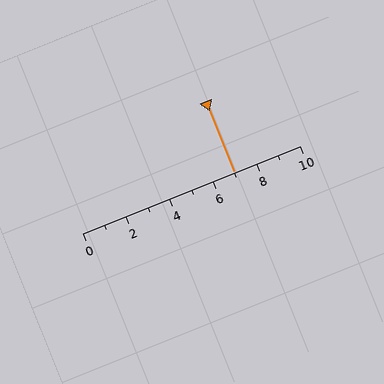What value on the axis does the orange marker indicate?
The marker indicates approximately 7.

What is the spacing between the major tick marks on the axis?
The major ticks are spaced 2 apart.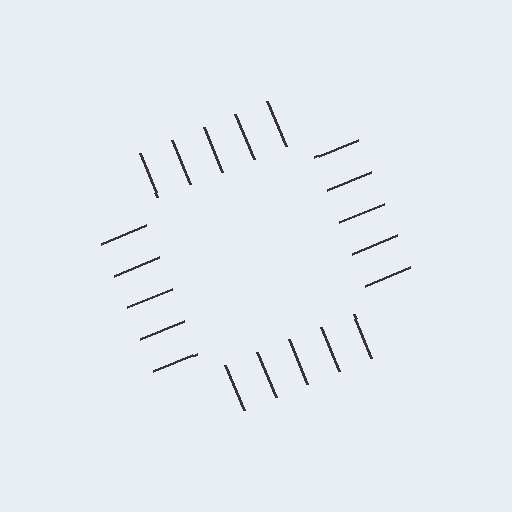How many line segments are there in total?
20 — 5 along each of the 4 edges.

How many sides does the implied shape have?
4 sides — the line-ends trace a square.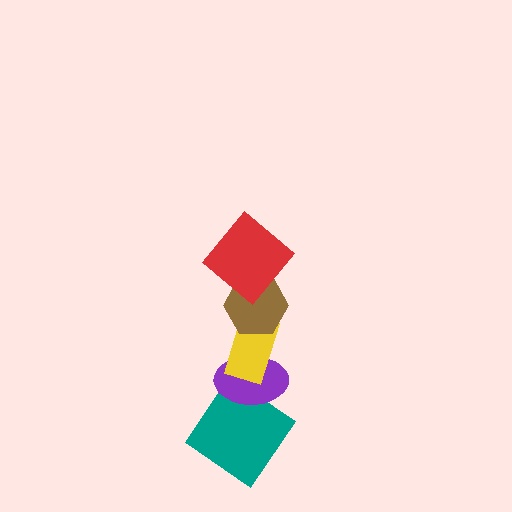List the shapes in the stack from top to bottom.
From top to bottom: the red diamond, the brown hexagon, the yellow rectangle, the purple ellipse, the teal diamond.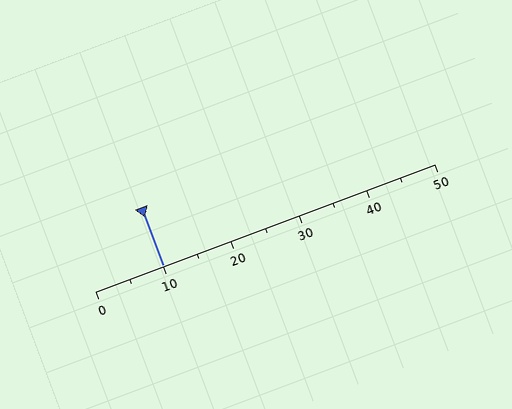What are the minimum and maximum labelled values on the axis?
The axis runs from 0 to 50.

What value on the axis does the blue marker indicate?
The marker indicates approximately 10.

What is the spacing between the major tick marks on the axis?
The major ticks are spaced 10 apart.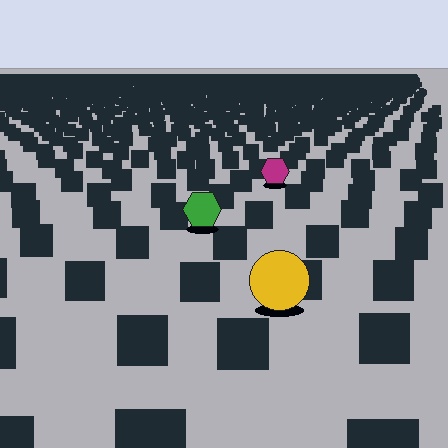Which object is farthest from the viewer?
The magenta hexagon is farthest from the viewer. It appears smaller and the ground texture around it is denser.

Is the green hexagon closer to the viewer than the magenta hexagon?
Yes. The green hexagon is closer — you can tell from the texture gradient: the ground texture is coarser near it.